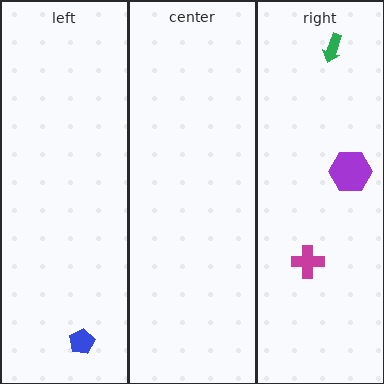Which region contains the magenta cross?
The right region.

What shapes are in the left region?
The blue pentagon.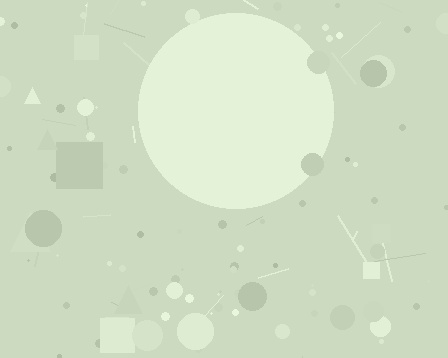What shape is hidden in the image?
A circle is hidden in the image.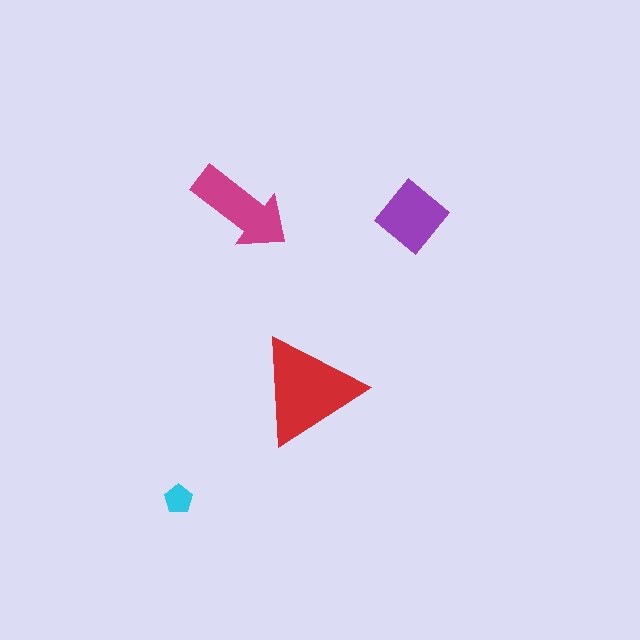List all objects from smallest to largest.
The cyan pentagon, the purple diamond, the magenta arrow, the red triangle.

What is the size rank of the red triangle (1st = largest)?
1st.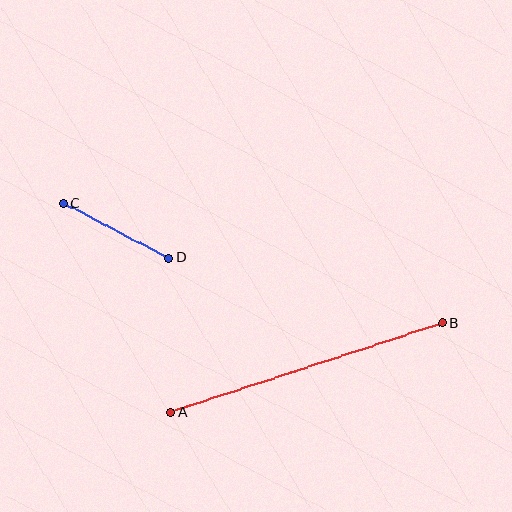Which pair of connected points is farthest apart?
Points A and B are farthest apart.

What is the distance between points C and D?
The distance is approximately 118 pixels.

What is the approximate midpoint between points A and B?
The midpoint is at approximately (306, 368) pixels.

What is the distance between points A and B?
The distance is approximately 286 pixels.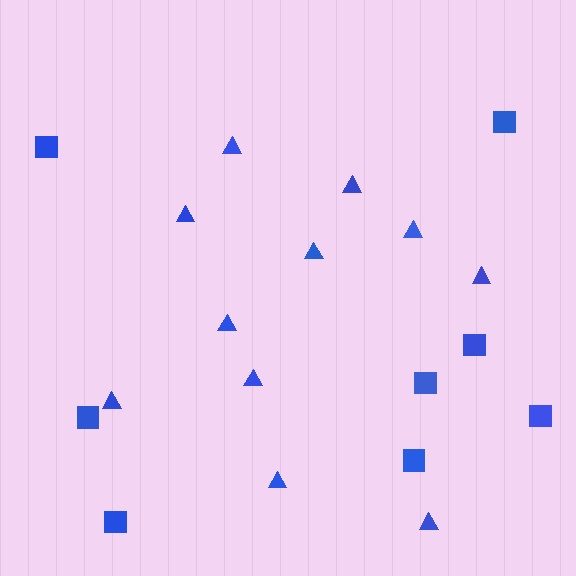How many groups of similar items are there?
There are 2 groups: one group of triangles (11) and one group of squares (8).